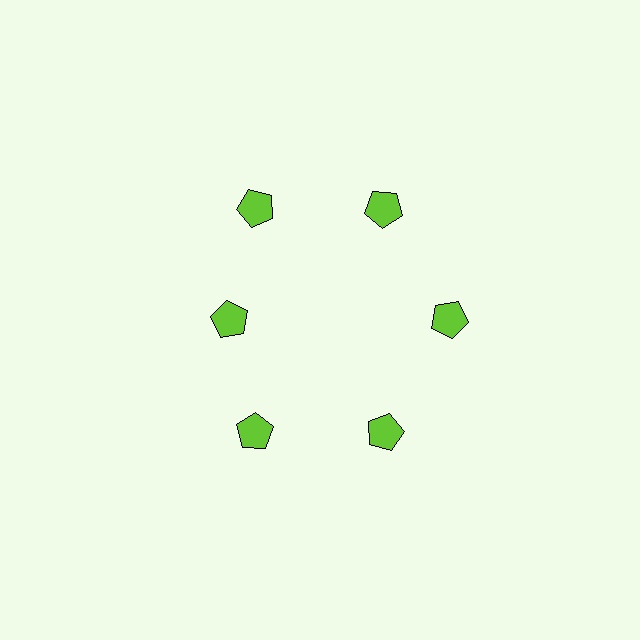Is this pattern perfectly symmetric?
No. The 6 lime pentagons are arranged in a ring, but one element near the 9 o'clock position is pulled inward toward the center, breaking the 6-fold rotational symmetry.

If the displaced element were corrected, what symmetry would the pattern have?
It would have 6-fold rotational symmetry — the pattern would map onto itself every 60 degrees.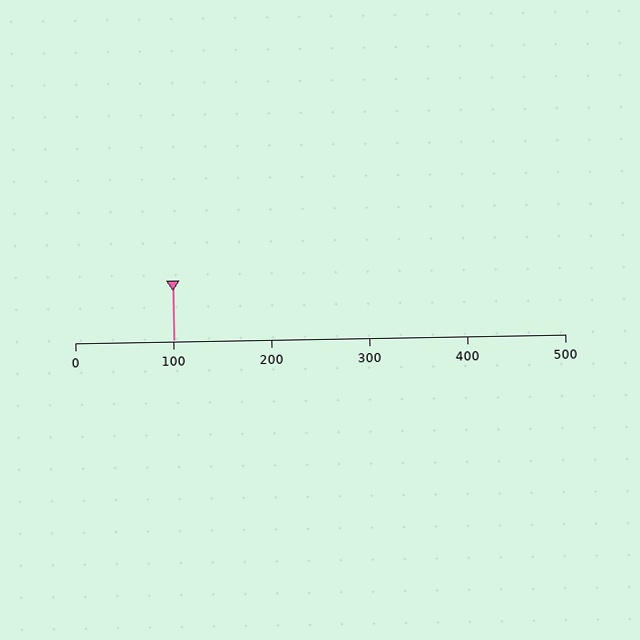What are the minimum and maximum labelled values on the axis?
The axis runs from 0 to 500.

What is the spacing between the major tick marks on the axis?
The major ticks are spaced 100 apart.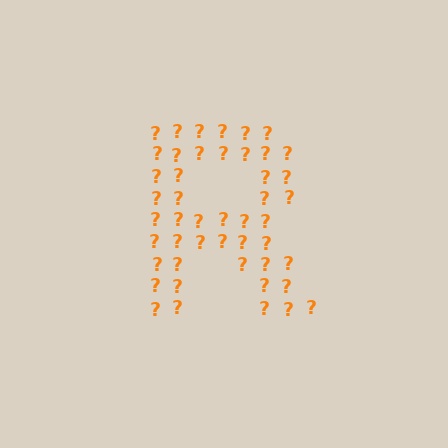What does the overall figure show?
The overall figure shows the letter R.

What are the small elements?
The small elements are question marks.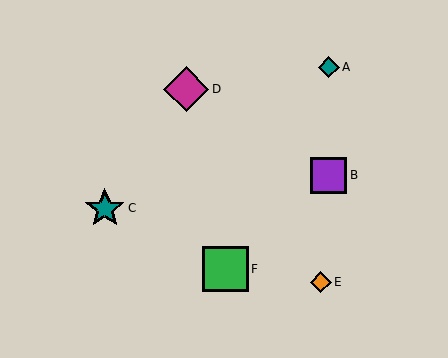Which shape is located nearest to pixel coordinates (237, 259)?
The green square (labeled F) at (225, 269) is nearest to that location.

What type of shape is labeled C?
Shape C is a teal star.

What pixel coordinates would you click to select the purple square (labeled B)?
Click at (329, 175) to select the purple square B.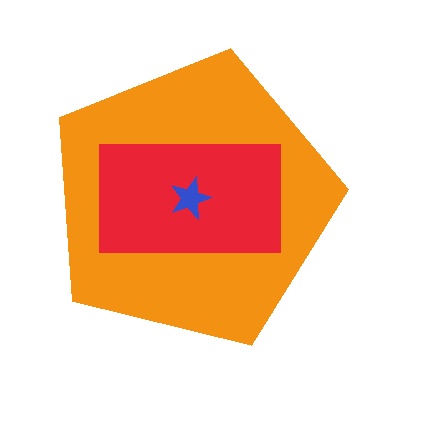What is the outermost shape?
The orange pentagon.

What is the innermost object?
The blue star.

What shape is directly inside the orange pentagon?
The red rectangle.